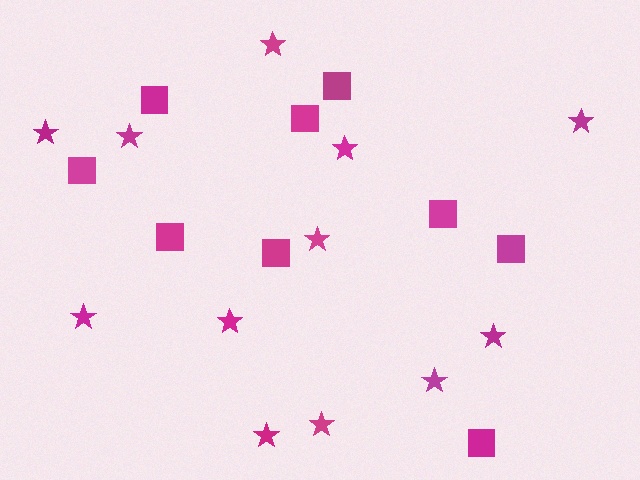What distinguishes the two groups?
There are 2 groups: one group of squares (9) and one group of stars (12).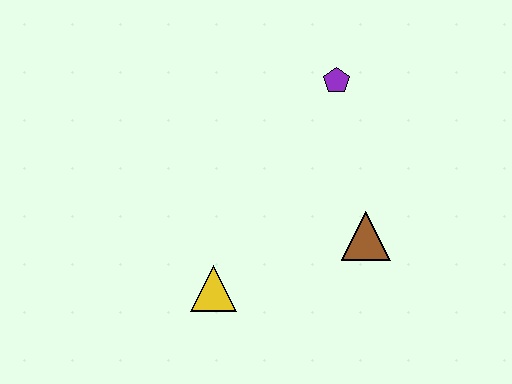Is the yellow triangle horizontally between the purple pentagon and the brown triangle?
No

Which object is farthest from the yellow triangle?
The purple pentagon is farthest from the yellow triangle.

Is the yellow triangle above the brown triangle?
No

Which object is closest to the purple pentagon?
The brown triangle is closest to the purple pentagon.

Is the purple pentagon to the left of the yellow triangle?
No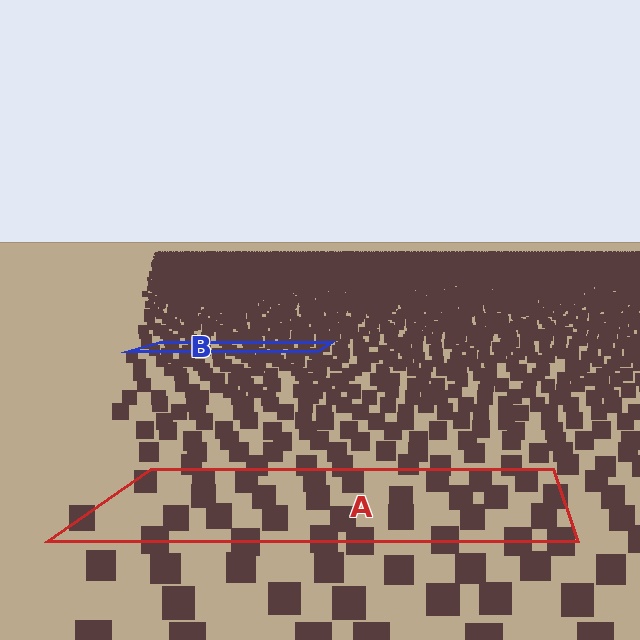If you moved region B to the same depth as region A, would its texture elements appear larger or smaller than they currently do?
They would appear larger. At a closer depth, the same texture elements are projected at a bigger on-screen size.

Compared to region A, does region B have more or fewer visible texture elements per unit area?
Region B has more texture elements per unit area — they are packed more densely because it is farther away.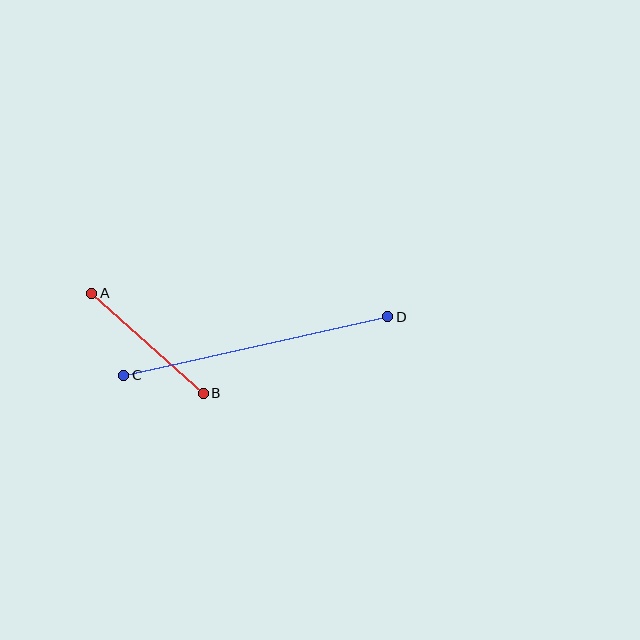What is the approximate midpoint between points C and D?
The midpoint is at approximately (256, 346) pixels.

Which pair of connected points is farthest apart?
Points C and D are farthest apart.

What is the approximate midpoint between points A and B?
The midpoint is at approximately (147, 343) pixels.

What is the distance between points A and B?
The distance is approximately 150 pixels.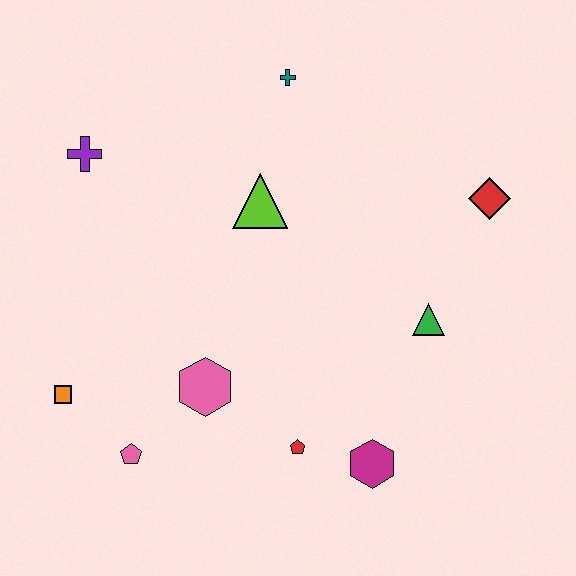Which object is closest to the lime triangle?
The teal cross is closest to the lime triangle.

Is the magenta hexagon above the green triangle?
No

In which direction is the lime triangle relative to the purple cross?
The lime triangle is to the right of the purple cross.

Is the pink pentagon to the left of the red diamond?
Yes